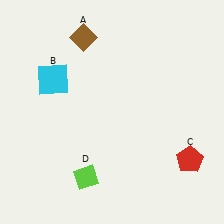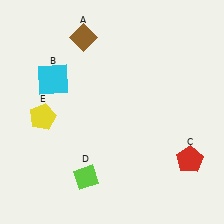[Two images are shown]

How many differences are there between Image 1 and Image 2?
There is 1 difference between the two images.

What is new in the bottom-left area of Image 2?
A yellow pentagon (E) was added in the bottom-left area of Image 2.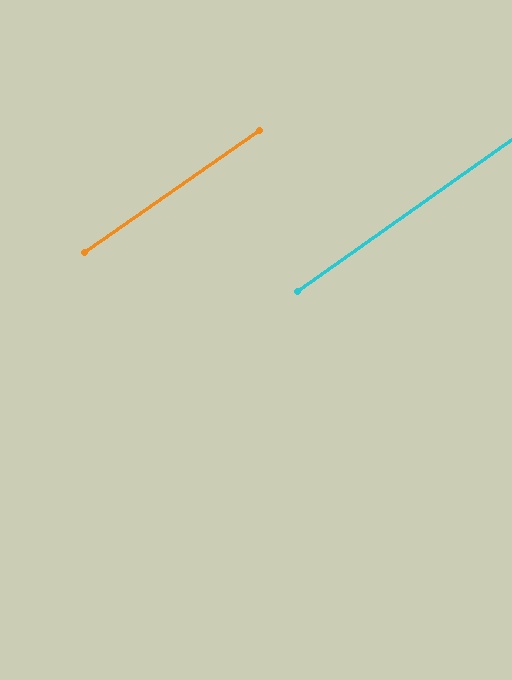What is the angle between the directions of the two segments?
Approximately 0 degrees.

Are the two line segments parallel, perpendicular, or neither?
Parallel — their directions differ by only 0.5°.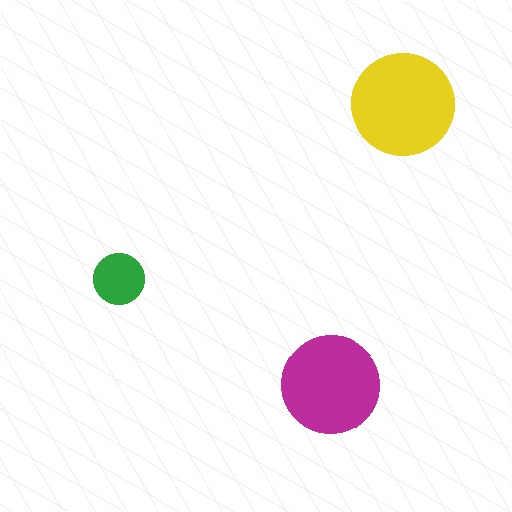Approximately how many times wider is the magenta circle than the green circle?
About 2 times wider.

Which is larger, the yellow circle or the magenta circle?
The yellow one.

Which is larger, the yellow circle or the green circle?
The yellow one.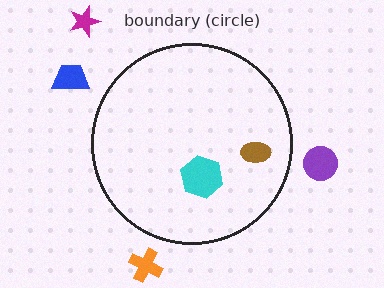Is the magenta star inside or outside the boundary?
Outside.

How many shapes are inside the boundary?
2 inside, 4 outside.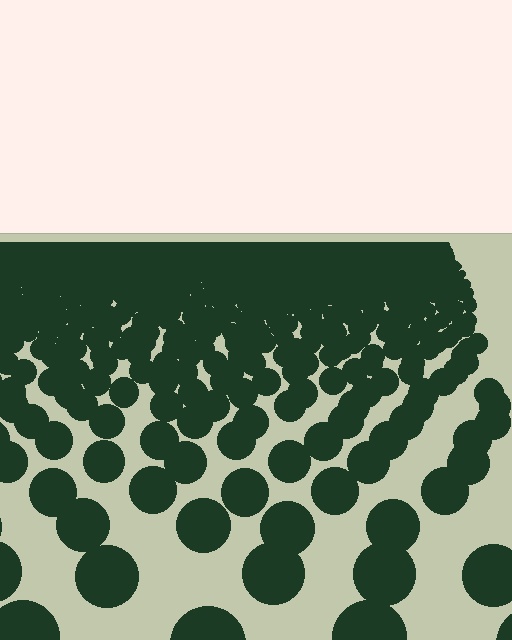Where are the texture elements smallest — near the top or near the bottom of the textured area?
Near the top.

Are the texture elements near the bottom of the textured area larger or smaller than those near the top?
Larger. Near the bottom, elements are closer to the viewer and appear at a bigger on-screen size.